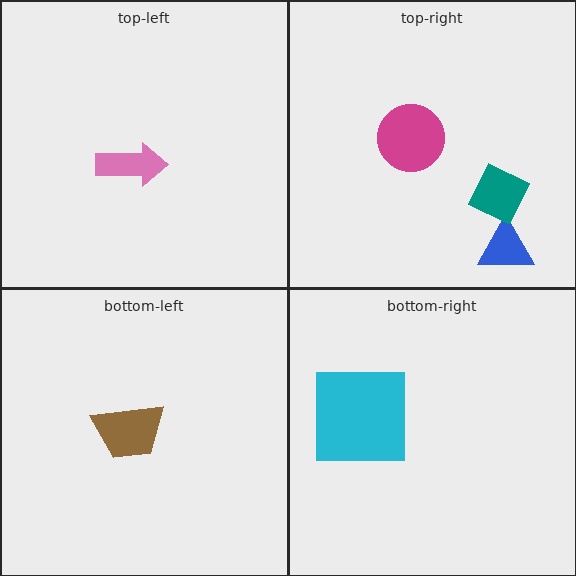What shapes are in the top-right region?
The blue triangle, the magenta circle, the teal diamond.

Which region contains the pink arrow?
The top-left region.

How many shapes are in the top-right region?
3.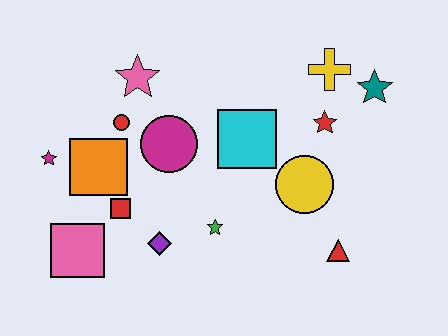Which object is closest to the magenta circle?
The red circle is closest to the magenta circle.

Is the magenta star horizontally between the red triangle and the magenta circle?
No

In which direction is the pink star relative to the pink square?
The pink star is above the pink square.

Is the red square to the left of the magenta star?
No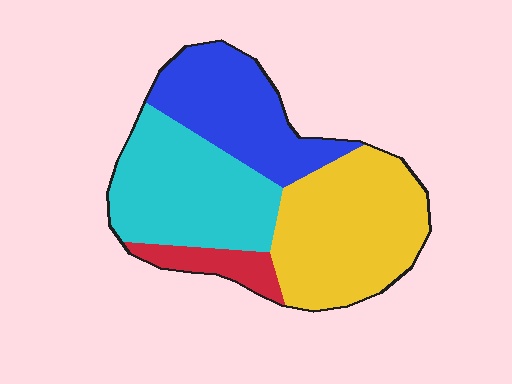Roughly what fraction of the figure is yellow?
Yellow takes up between a quarter and a half of the figure.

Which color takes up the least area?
Red, at roughly 10%.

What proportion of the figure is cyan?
Cyan takes up about one third (1/3) of the figure.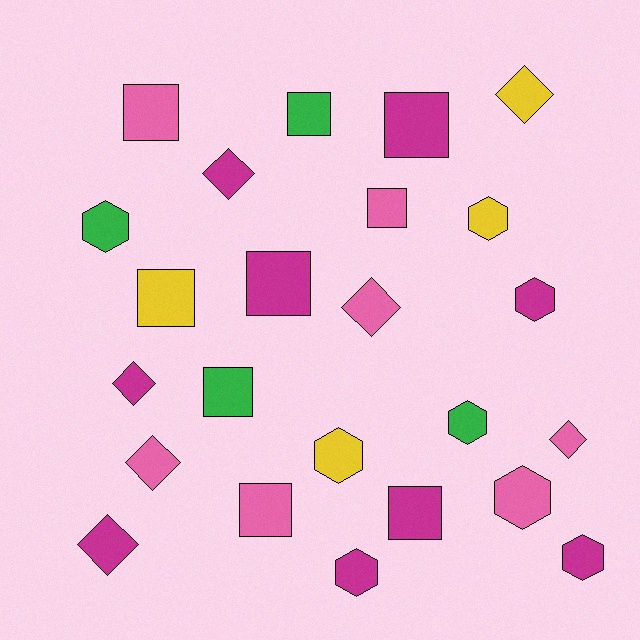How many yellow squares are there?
There is 1 yellow square.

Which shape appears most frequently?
Square, with 9 objects.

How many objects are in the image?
There are 24 objects.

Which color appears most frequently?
Magenta, with 9 objects.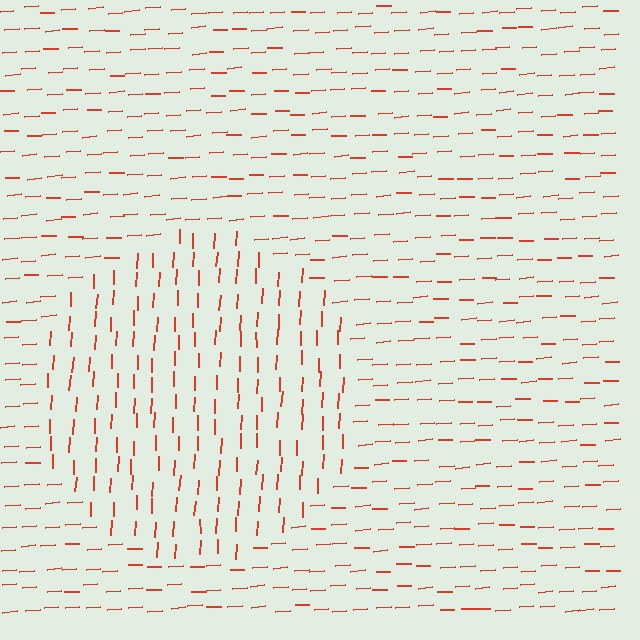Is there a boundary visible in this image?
Yes, there is a texture boundary formed by a change in line orientation.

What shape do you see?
I see a circle.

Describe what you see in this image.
The image is filled with small red line segments. A circle region in the image has lines oriented differently from the surrounding lines, creating a visible texture boundary.